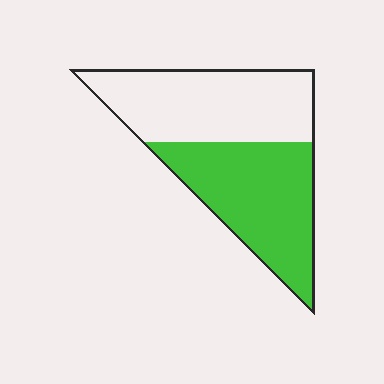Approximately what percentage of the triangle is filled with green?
Approximately 50%.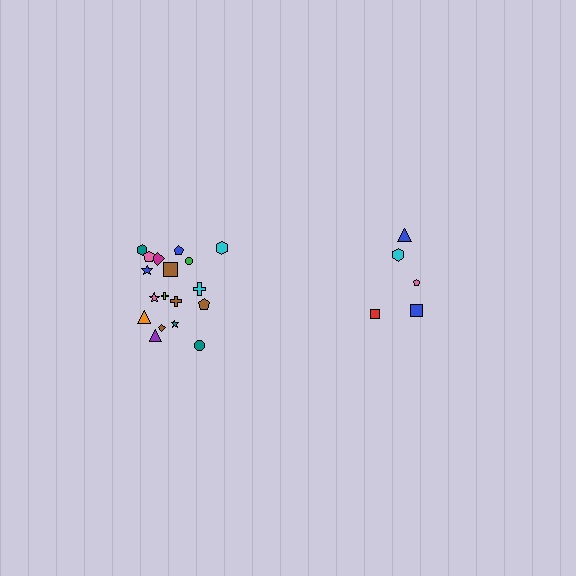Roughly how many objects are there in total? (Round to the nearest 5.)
Roughly 25 objects in total.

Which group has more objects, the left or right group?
The left group.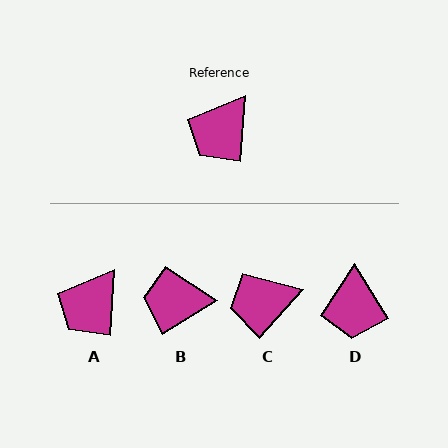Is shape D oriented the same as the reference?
No, it is off by about 36 degrees.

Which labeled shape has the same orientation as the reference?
A.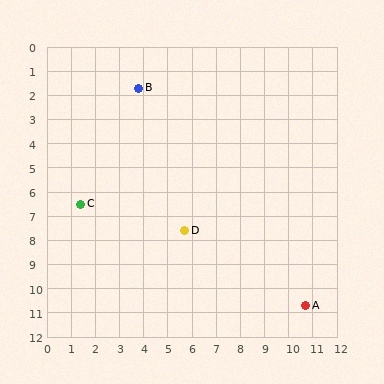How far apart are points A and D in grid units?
Points A and D are about 5.9 grid units apart.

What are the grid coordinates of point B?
Point B is at approximately (3.8, 1.7).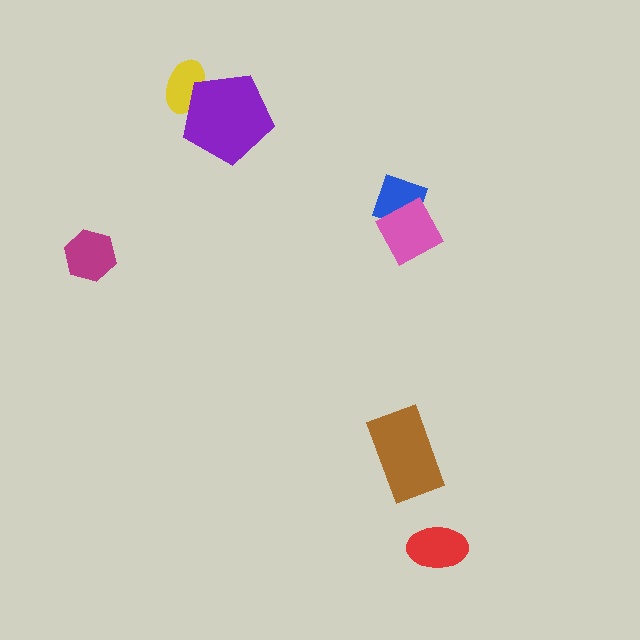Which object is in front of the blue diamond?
The pink diamond is in front of the blue diamond.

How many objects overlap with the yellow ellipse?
1 object overlaps with the yellow ellipse.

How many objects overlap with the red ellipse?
0 objects overlap with the red ellipse.